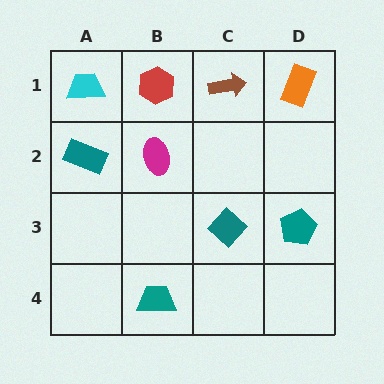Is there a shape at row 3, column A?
No, that cell is empty.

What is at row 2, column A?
A teal rectangle.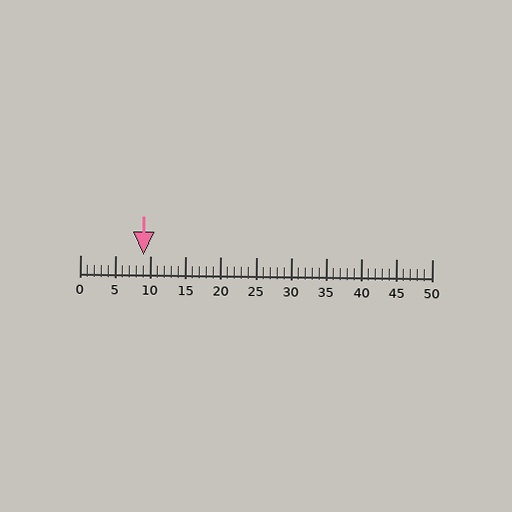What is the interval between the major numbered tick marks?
The major tick marks are spaced 5 units apart.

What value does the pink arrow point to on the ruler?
The pink arrow points to approximately 9.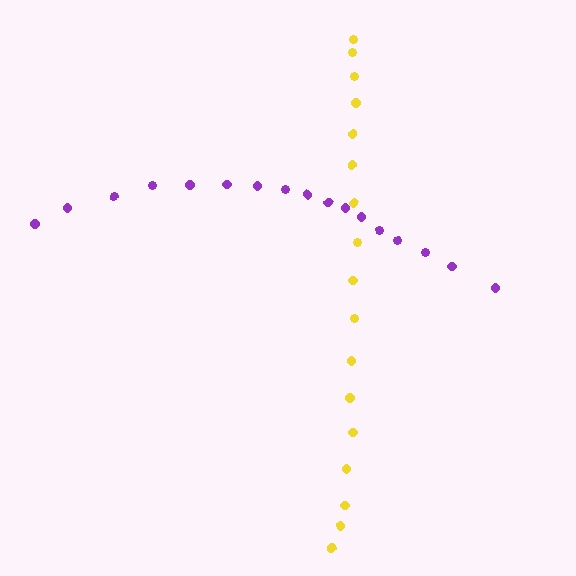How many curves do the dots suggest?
There are 2 distinct paths.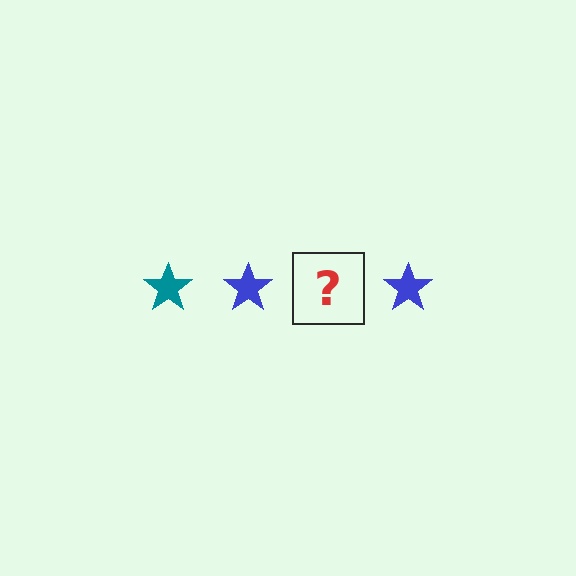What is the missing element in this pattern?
The missing element is a teal star.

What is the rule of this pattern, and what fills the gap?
The rule is that the pattern cycles through teal, blue stars. The gap should be filled with a teal star.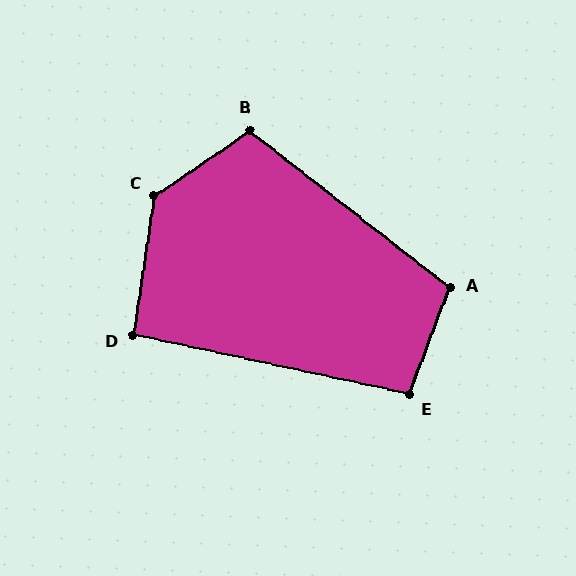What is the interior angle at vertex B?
Approximately 107 degrees (obtuse).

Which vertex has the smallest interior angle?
D, at approximately 93 degrees.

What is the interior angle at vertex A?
Approximately 108 degrees (obtuse).